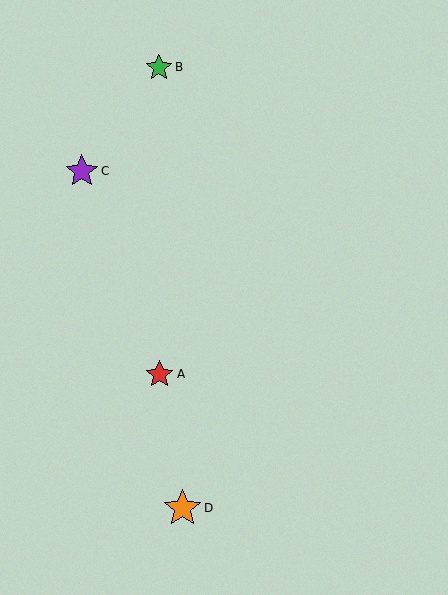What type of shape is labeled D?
Shape D is an orange star.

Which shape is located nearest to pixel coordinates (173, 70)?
The green star (labeled B) at (159, 68) is nearest to that location.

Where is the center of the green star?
The center of the green star is at (159, 68).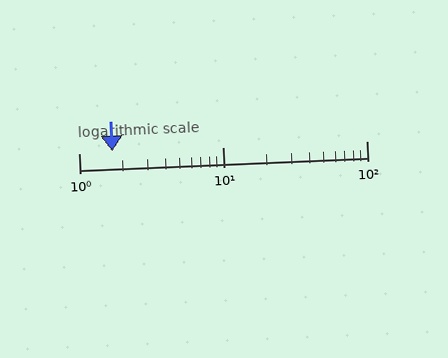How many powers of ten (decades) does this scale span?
The scale spans 2 decades, from 1 to 100.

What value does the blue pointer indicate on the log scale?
The pointer indicates approximately 1.7.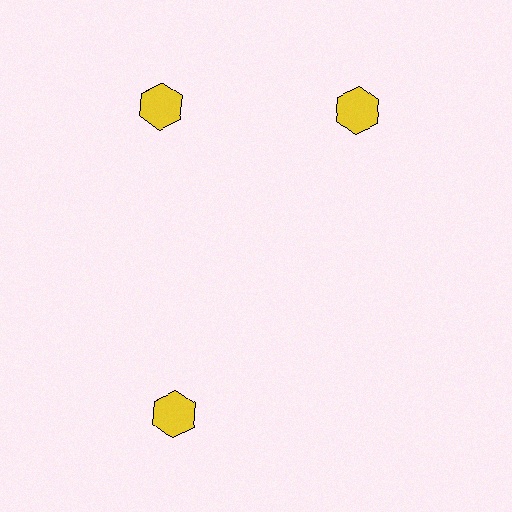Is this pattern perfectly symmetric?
No. The 3 yellow hexagons are arranged in a ring, but one element near the 3 o'clock position is rotated out of alignment along the ring, breaking the 3-fold rotational symmetry.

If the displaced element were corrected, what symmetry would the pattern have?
It would have 3-fold rotational symmetry — the pattern would map onto itself every 120 degrees.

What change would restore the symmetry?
The symmetry would be restored by rotating it back into even spacing with its neighbors so that all 3 hexagons sit at equal angles and equal distance from the center.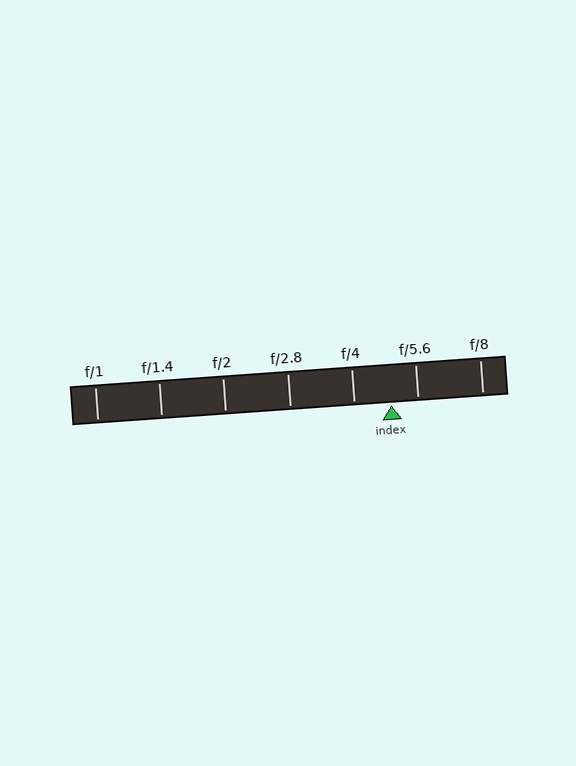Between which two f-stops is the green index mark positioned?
The index mark is between f/4 and f/5.6.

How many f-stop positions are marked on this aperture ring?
There are 7 f-stop positions marked.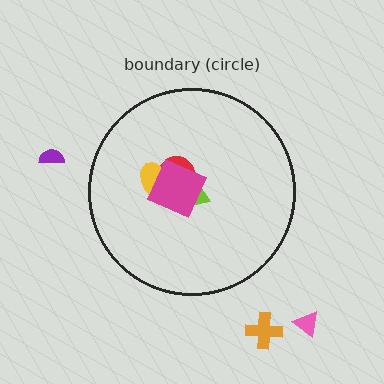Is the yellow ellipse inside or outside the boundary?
Inside.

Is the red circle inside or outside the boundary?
Inside.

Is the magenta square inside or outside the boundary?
Inside.